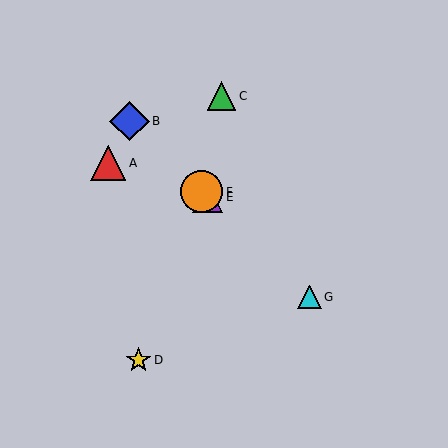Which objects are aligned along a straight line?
Objects B, E, F, G are aligned along a straight line.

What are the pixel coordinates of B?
Object B is at (129, 121).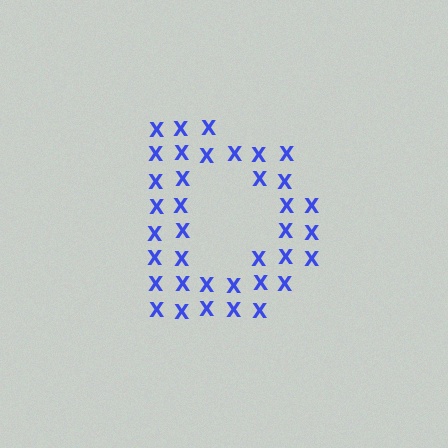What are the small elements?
The small elements are letter X's.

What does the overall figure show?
The overall figure shows the letter D.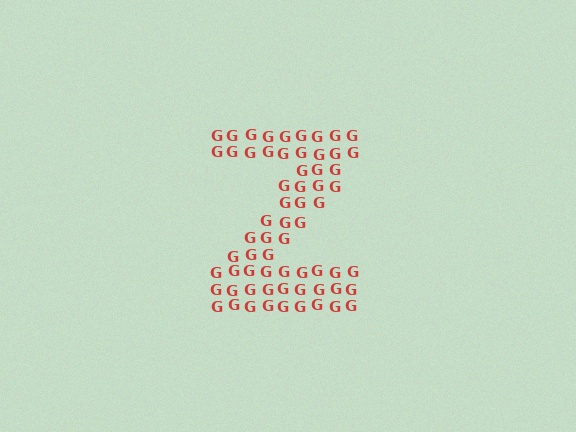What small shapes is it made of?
It is made of small letter G's.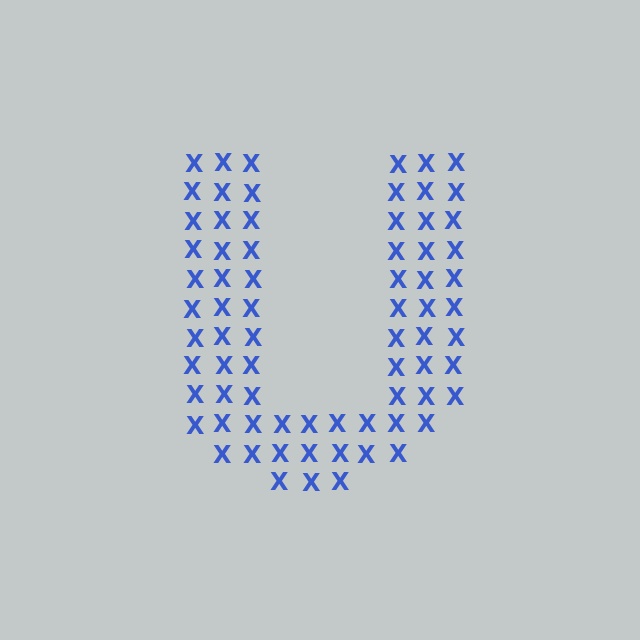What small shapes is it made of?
It is made of small letter X's.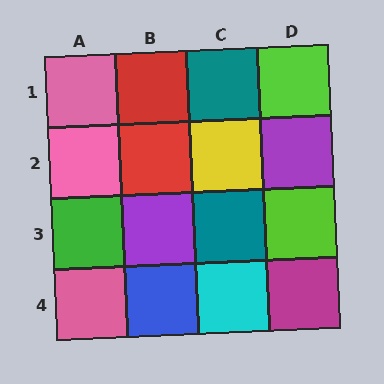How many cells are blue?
1 cell is blue.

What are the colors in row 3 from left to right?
Green, purple, teal, lime.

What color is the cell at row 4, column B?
Blue.